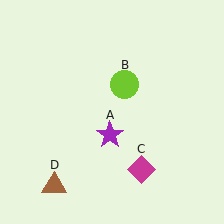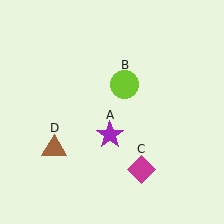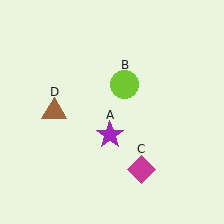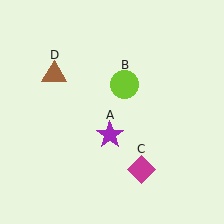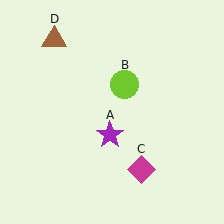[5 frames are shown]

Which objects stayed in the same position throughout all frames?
Purple star (object A) and lime circle (object B) and magenta diamond (object C) remained stationary.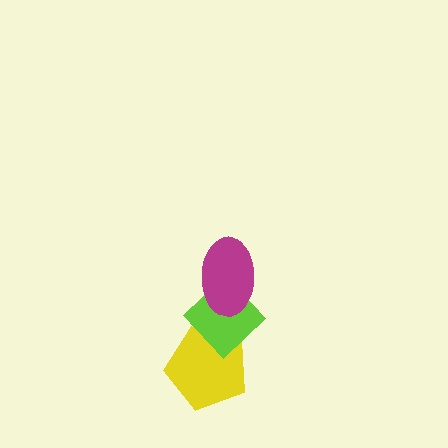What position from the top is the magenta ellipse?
The magenta ellipse is 1st from the top.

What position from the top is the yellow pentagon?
The yellow pentagon is 3rd from the top.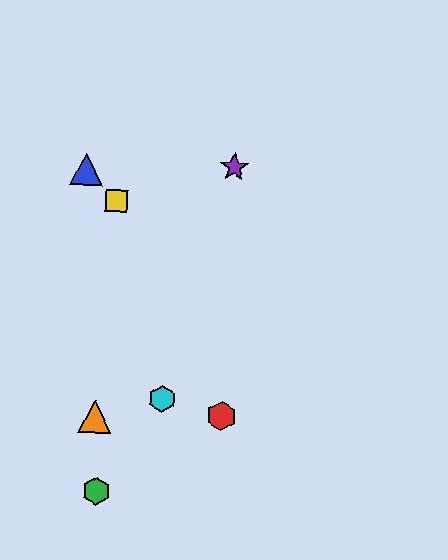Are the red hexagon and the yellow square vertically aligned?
No, the red hexagon is at x≈221 and the yellow square is at x≈117.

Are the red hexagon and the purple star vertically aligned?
Yes, both are at x≈221.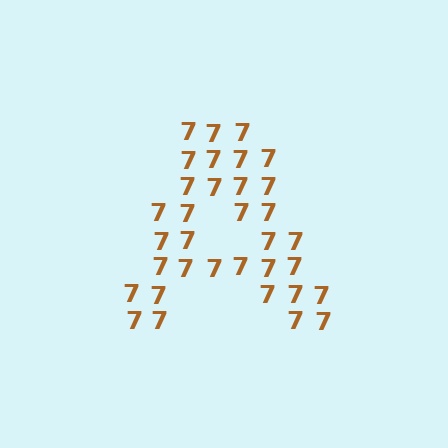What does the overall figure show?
The overall figure shows the letter A.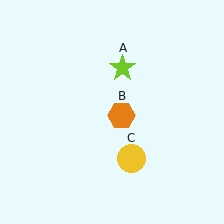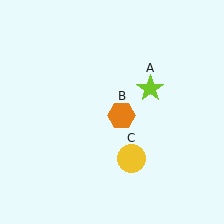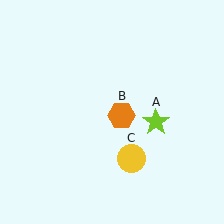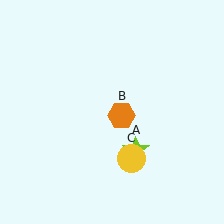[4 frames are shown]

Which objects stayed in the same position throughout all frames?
Orange hexagon (object B) and yellow circle (object C) remained stationary.